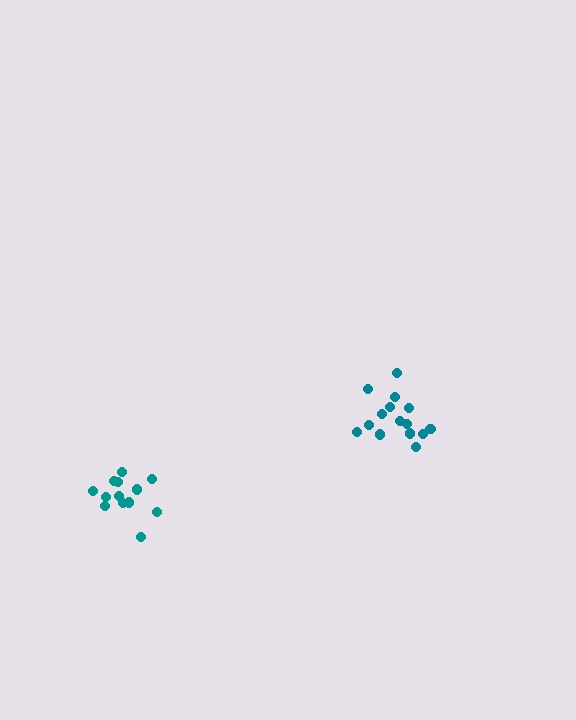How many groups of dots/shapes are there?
There are 2 groups.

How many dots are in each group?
Group 1: 16 dots, Group 2: 13 dots (29 total).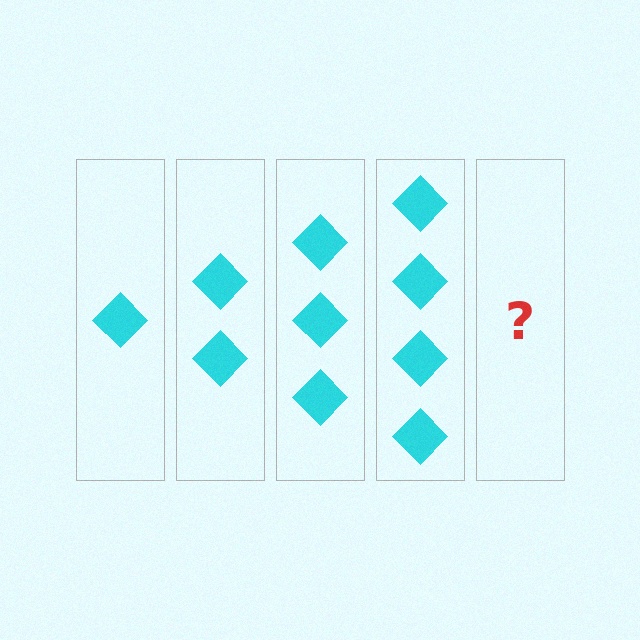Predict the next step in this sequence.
The next step is 5 diamonds.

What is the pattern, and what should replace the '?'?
The pattern is that each step adds one more diamond. The '?' should be 5 diamonds.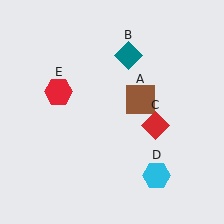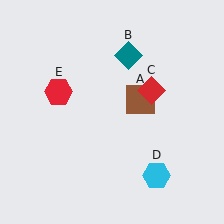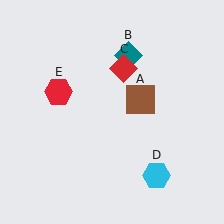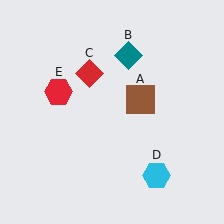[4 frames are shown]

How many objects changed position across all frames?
1 object changed position: red diamond (object C).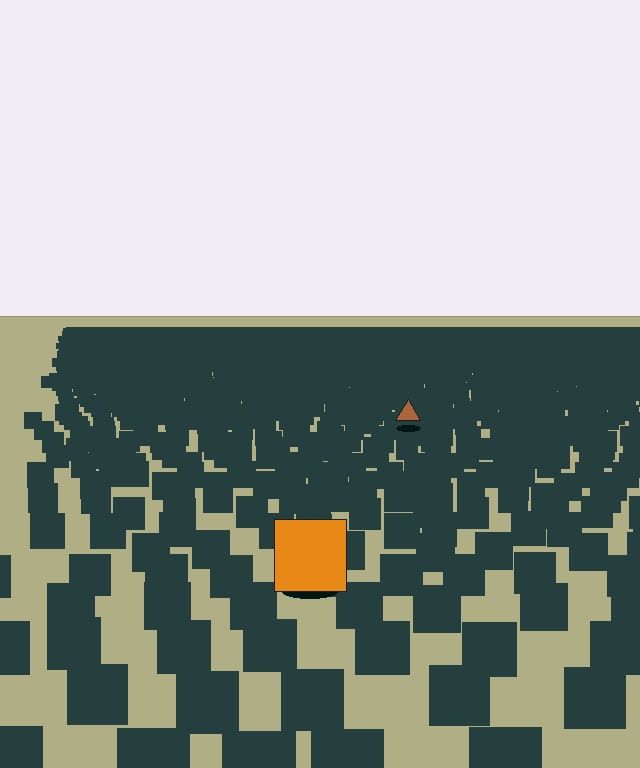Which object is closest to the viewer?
The orange square is closest. The texture marks near it are larger and more spread out.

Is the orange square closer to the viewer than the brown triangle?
Yes. The orange square is closer — you can tell from the texture gradient: the ground texture is coarser near it.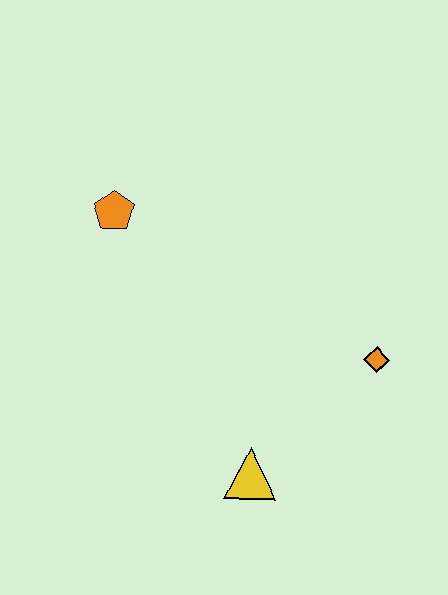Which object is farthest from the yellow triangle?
The orange pentagon is farthest from the yellow triangle.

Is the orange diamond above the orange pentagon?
No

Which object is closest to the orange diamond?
The yellow triangle is closest to the orange diamond.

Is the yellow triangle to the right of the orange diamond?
No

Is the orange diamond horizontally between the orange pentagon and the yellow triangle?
No